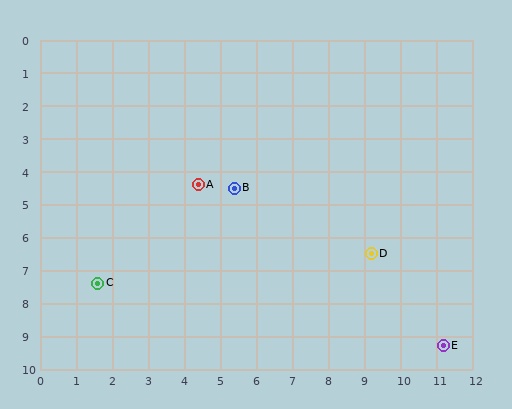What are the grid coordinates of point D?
Point D is at approximately (9.2, 6.5).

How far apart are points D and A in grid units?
Points D and A are about 5.2 grid units apart.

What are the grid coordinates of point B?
Point B is at approximately (5.4, 4.5).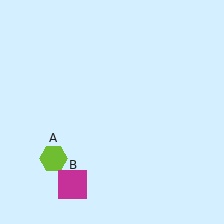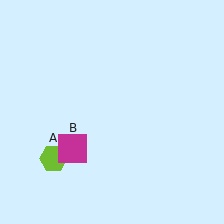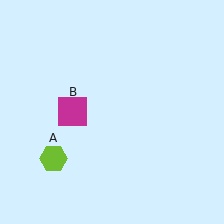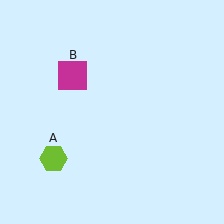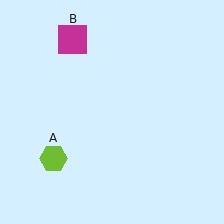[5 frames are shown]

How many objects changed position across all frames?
1 object changed position: magenta square (object B).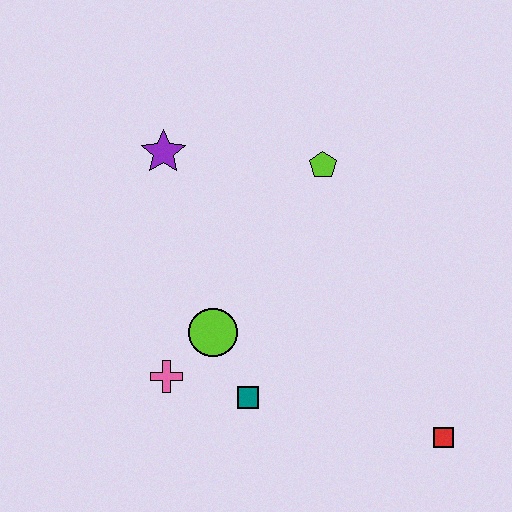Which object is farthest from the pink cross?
The red square is farthest from the pink cross.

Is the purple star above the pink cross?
Yes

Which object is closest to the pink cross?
The lime circle is closest to the pink cross.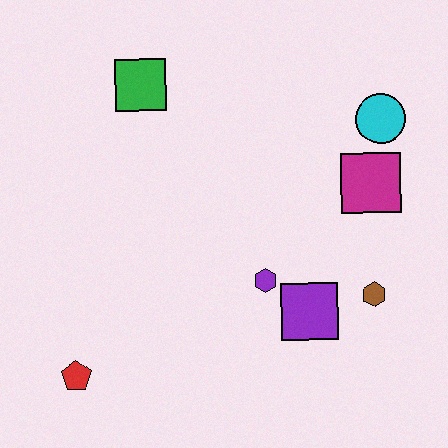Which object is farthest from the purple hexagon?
The green square is farthest from the purple hexagon.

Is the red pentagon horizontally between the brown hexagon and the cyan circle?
No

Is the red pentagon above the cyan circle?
No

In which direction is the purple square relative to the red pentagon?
The purple square is to the right of the red pentagon.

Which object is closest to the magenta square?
The cyan circle is closest to the magenta square.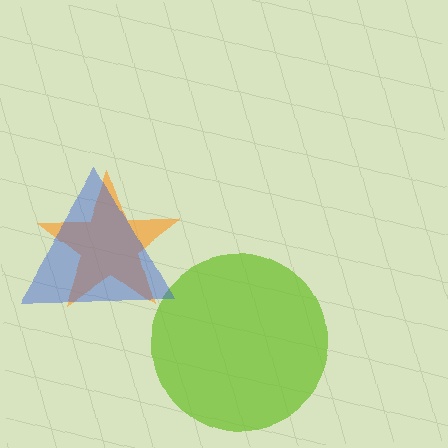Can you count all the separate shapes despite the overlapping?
Yes, there are 3 separate shapes.